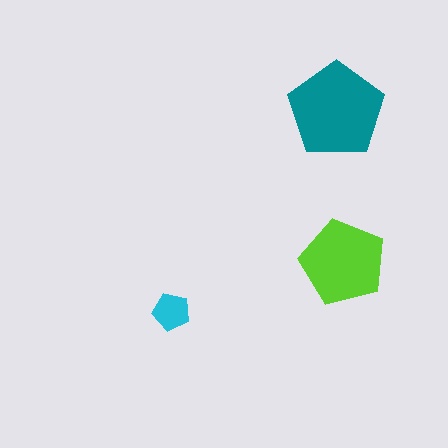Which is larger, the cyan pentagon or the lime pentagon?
The lime one.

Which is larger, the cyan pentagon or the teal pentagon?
The teal one.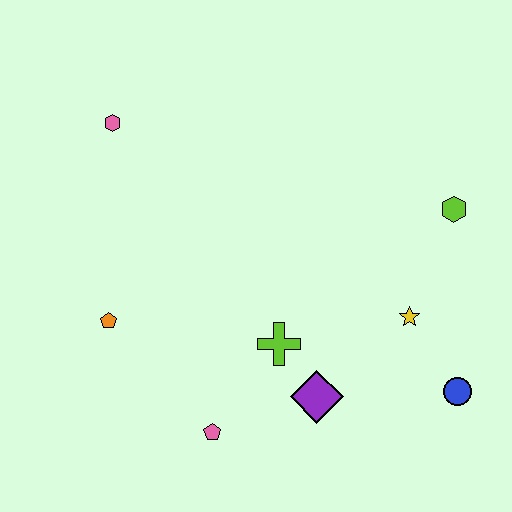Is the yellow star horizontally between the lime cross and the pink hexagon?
No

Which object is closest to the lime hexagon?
The yellow star is closest to the lime hexagon.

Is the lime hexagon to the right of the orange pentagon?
Yes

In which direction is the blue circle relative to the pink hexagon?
The blue circle is to the right of the pink hexagon.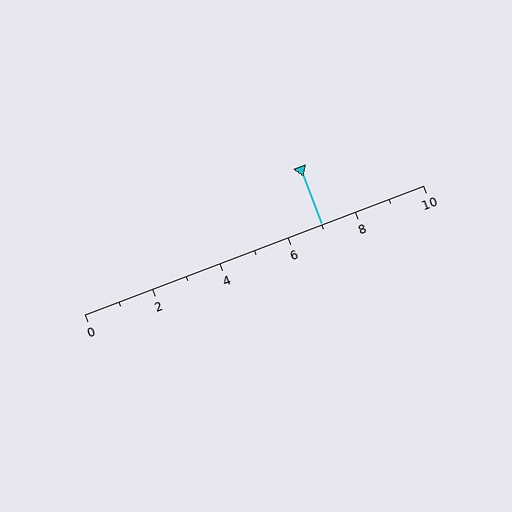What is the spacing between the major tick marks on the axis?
The major ticks are spaced 2 apart.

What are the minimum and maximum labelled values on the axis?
The axis runs from 0 to 10.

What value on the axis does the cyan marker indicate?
The marker indicates approximately 7.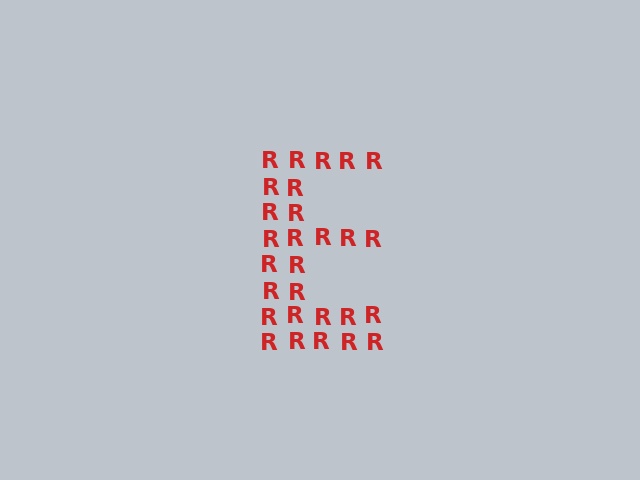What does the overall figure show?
The overall figure shows the letter E.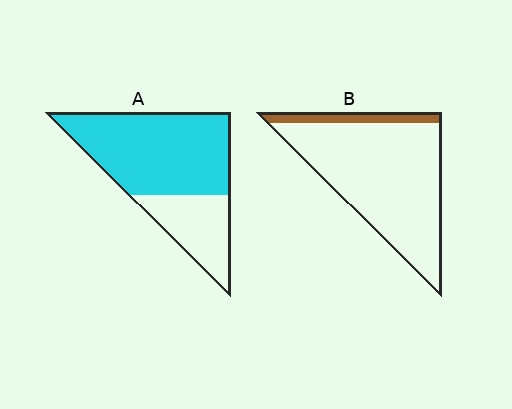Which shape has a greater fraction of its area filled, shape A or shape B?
Shape A.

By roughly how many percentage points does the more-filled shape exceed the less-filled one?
By roughly 60 percentage points (A over B).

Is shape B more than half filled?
No.